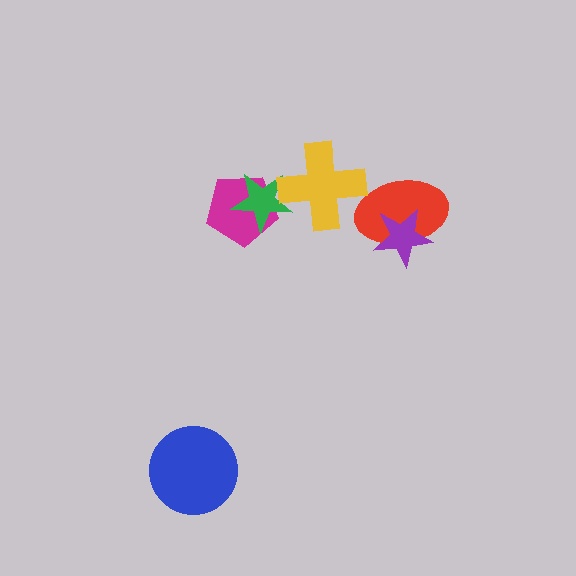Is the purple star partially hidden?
No, no other shape covers it.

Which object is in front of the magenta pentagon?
The green star is in front of the magenta pentagon.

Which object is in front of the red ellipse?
The purple star is in front of the red ellipse.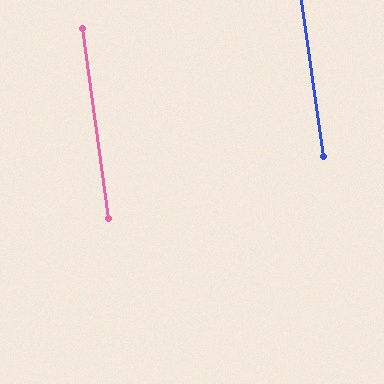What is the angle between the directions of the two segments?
Approximately 0 degrees.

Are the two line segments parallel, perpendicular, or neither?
Parallel — their directions differ by only 0.2°.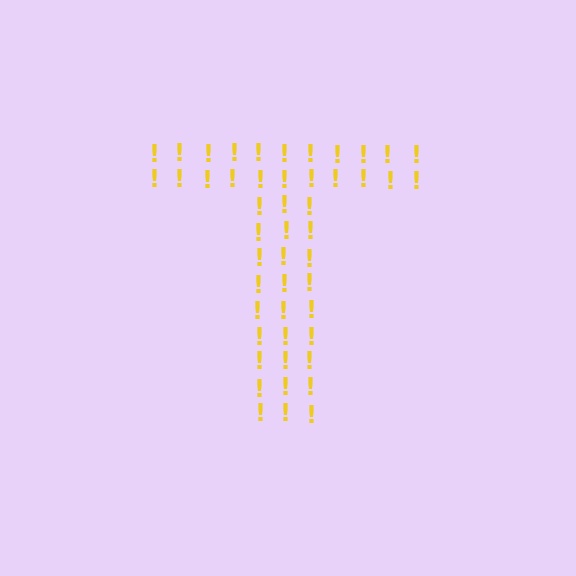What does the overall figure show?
The overall figure shows the letter T.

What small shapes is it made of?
It is made of small exclamation marks.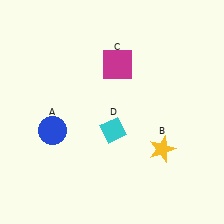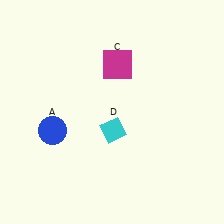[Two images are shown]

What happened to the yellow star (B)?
The yellow star (B) was removed in Image 2. It was in the bottom-right area of Image 1.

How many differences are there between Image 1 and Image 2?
There is 1 difference between the two images.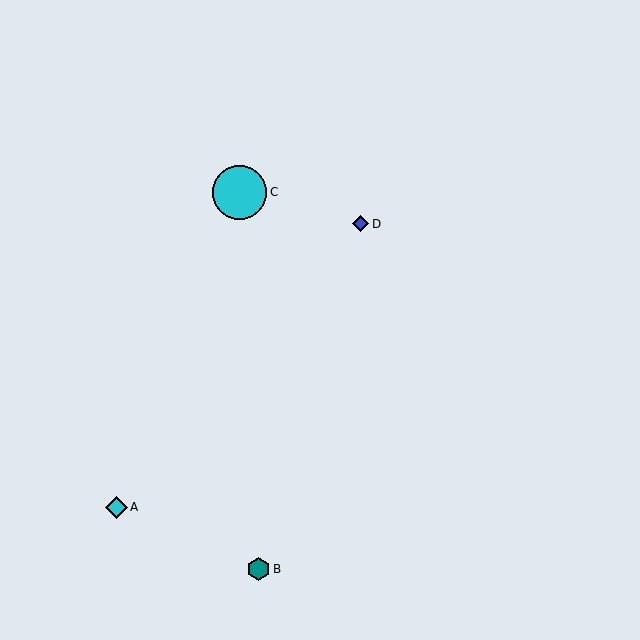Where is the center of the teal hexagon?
The center of the teal hexagon is at (259, 569).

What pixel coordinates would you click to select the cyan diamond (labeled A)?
Click at (116, 507) to select the cyan diamond A.